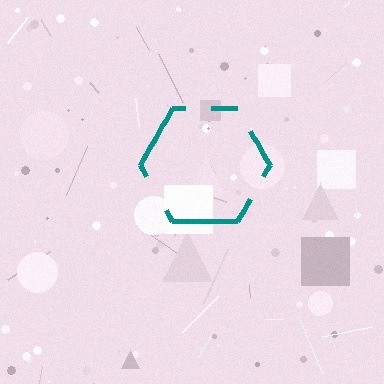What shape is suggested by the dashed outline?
The dashed outline suggests a hexagon.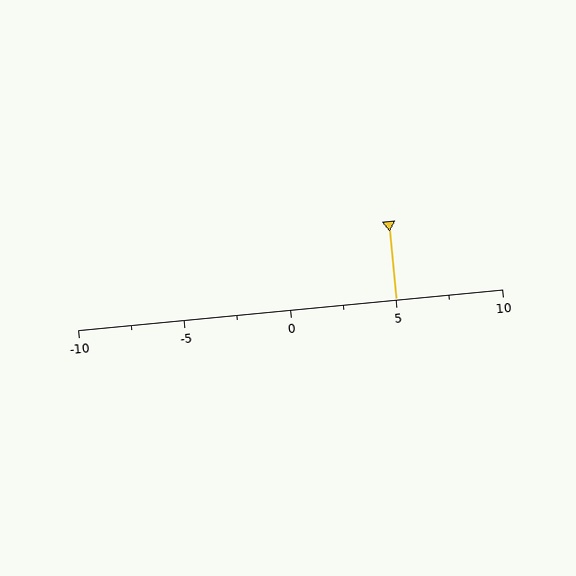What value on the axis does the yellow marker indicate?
The marker indicates approximately 5.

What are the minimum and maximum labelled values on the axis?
The axis runs from -10 to 10.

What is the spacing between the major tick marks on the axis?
The major ticks are spaced 5 apart.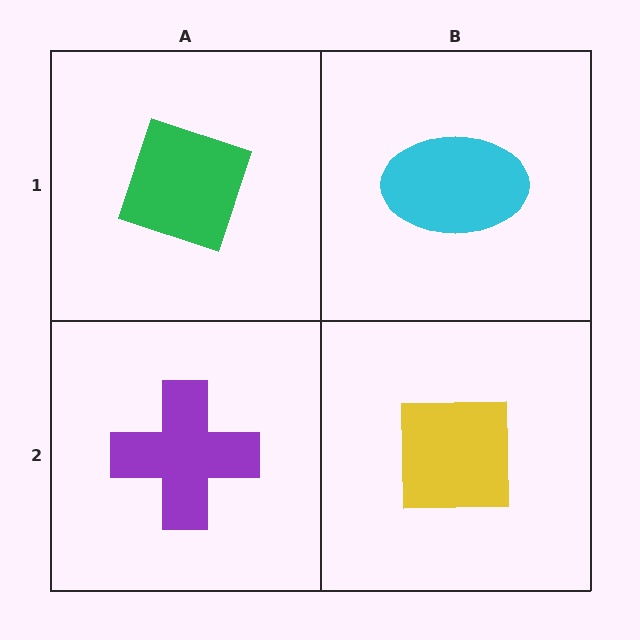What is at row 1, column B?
A cyan ellipse.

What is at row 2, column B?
A yellow square.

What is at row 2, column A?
A purple cross.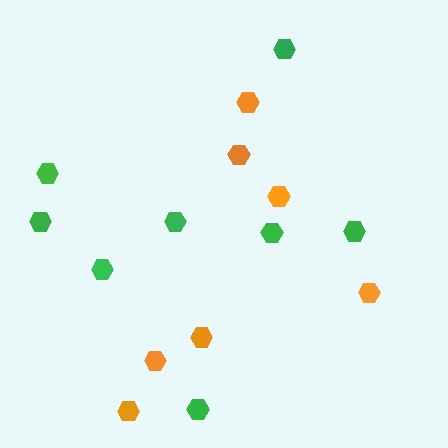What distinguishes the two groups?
There are 2 groups: one group of green hexagons (8) and one group of orange hexagons (7).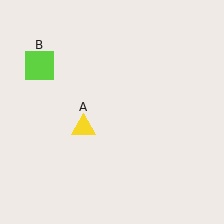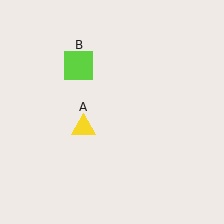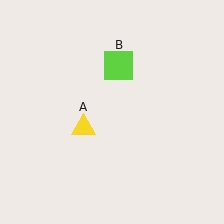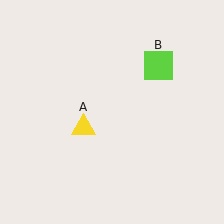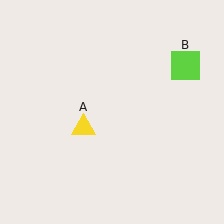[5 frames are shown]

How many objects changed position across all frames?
1 object changed position: lime square (object B).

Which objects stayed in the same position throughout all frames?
Yellow triangle (object A) remained stationary.